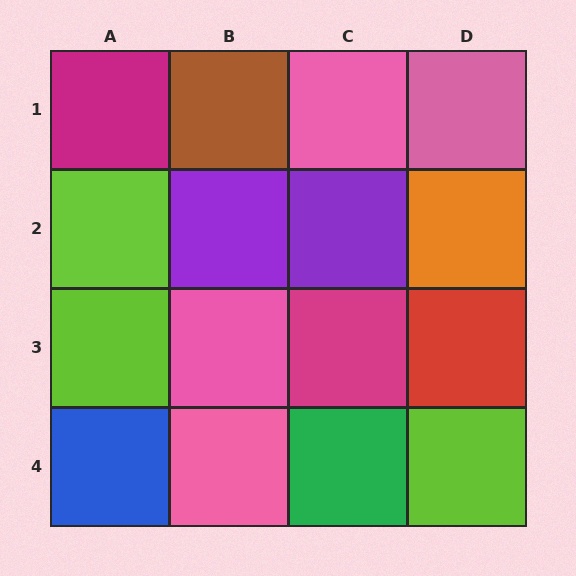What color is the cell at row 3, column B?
Pink.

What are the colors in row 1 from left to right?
Magenta, brown, pink, pink.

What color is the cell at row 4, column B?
Pink.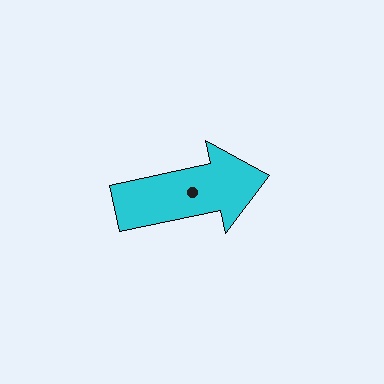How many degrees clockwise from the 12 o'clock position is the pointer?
Approximately 78 degrees.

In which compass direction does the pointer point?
East.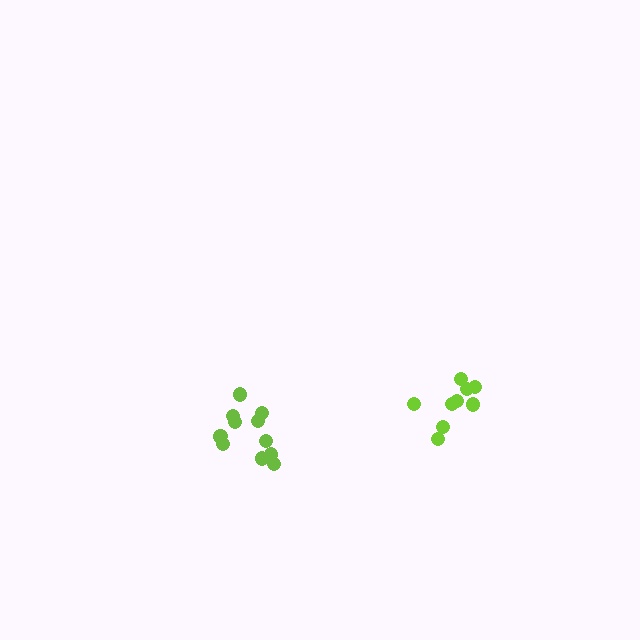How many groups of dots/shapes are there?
There are 2 groups.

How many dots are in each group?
Group 1: 12 dots, Group 2: 9 dots (21 total).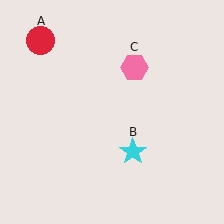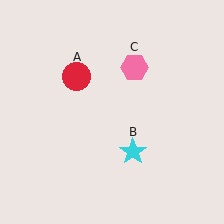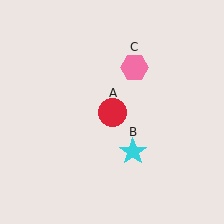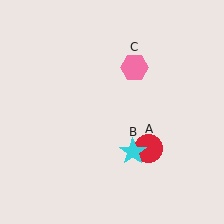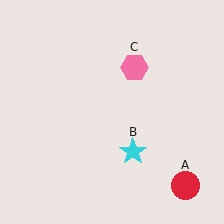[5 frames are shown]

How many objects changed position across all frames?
1 object changed position: red circle (object A).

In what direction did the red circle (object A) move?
The red circle (object A) moved down and to the right.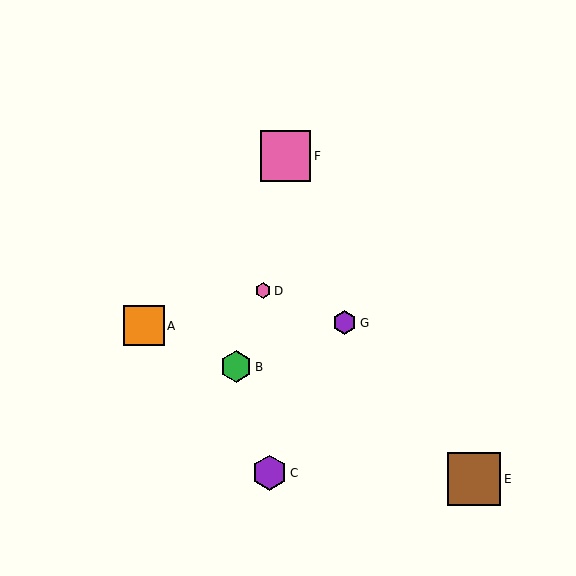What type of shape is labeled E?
Shape E is a brown square.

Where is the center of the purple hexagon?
The center of the purple hexagon is at (345, 323).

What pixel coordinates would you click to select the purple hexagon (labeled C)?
Click at (270, 473) to select the purple hexagon C.